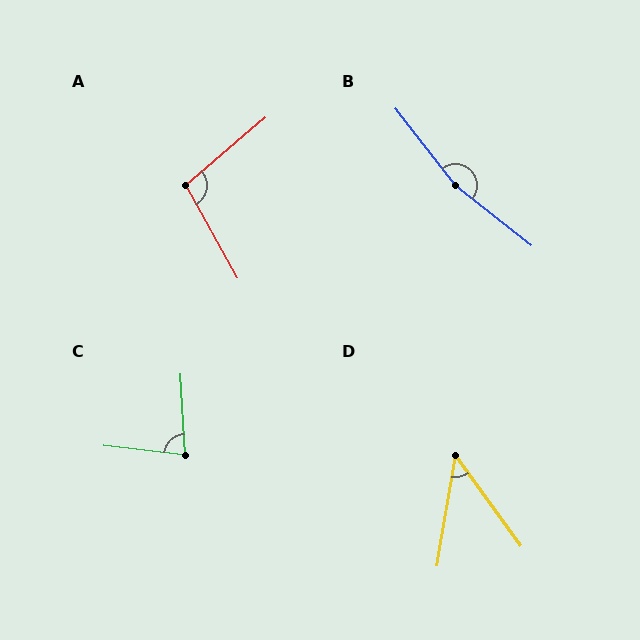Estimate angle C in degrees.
Approximately 80 degrees.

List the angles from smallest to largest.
D (46°), C (80°), A (101°), B (166°).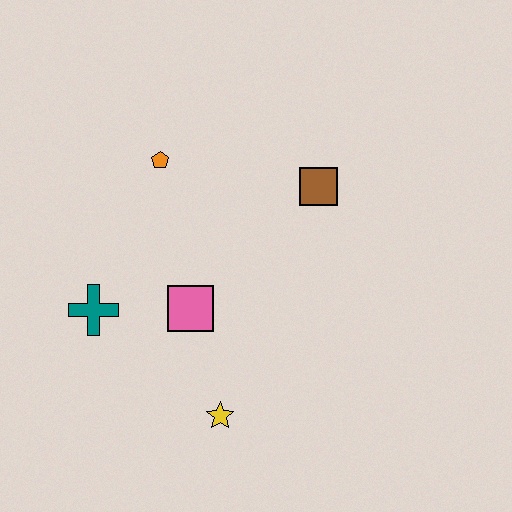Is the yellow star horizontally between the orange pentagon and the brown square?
Yes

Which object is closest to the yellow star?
The pink square is closest to the yellow star.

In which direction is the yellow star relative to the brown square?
The yellow star is below the brown square.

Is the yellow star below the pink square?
Yes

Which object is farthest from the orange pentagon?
The yellow star is farthest from the orange pentagon.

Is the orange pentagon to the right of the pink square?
No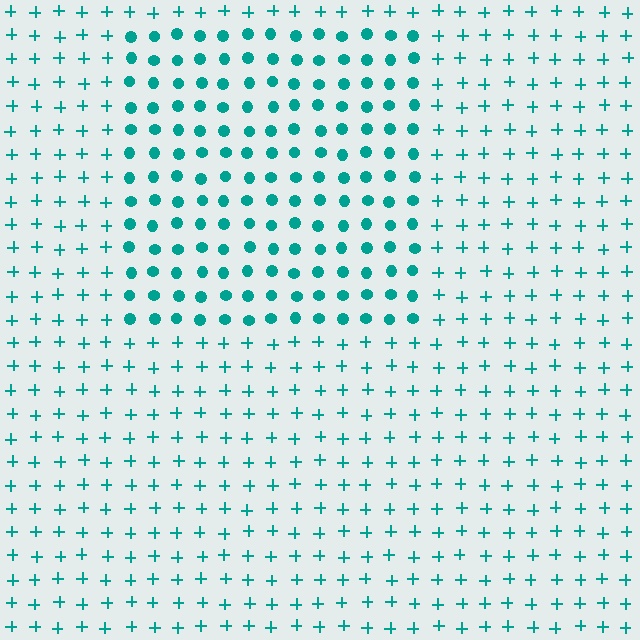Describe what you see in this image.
The image is filled with small teal elements arranged in a uniform grid. A rectangle-shaped region contains circles, while the surrounding area contains plus signs. The boundary is defined purely by the change in element shape.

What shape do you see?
I see a rectangle.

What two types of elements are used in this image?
The image uses circles inside the rectangle region and plus signs outside it.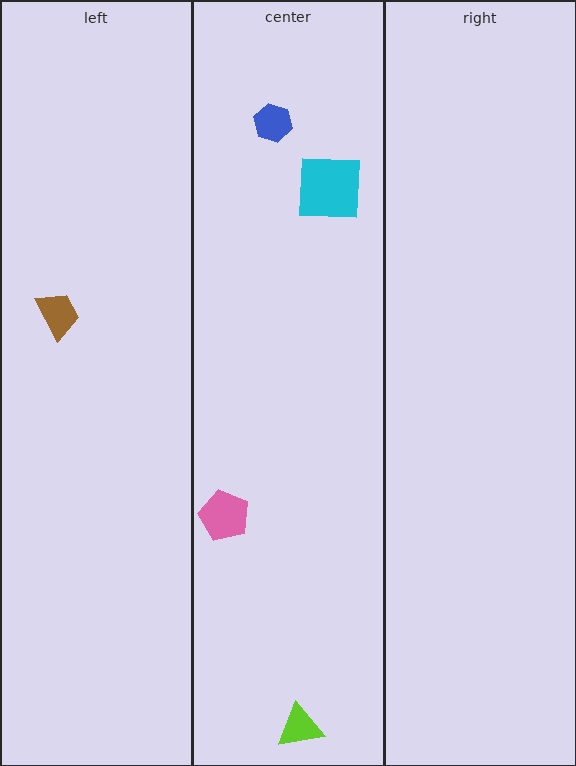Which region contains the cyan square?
The center region.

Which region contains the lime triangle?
The center region.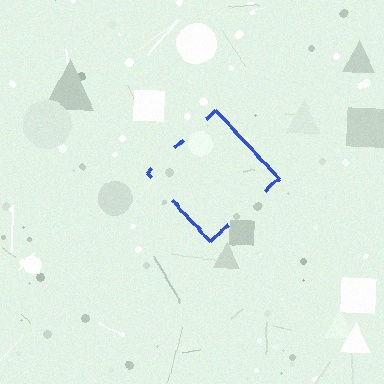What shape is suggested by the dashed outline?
The dashed outline suggests a diamond.